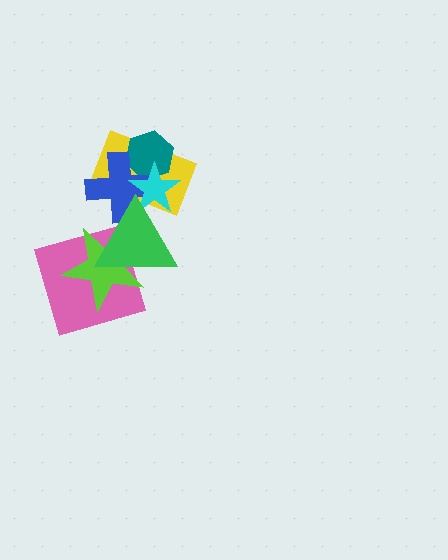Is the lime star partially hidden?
Yes, it is partially covered by another shape.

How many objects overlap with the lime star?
2 objects overlap with the lime star.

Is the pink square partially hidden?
Yes, it is partially covered by another shape.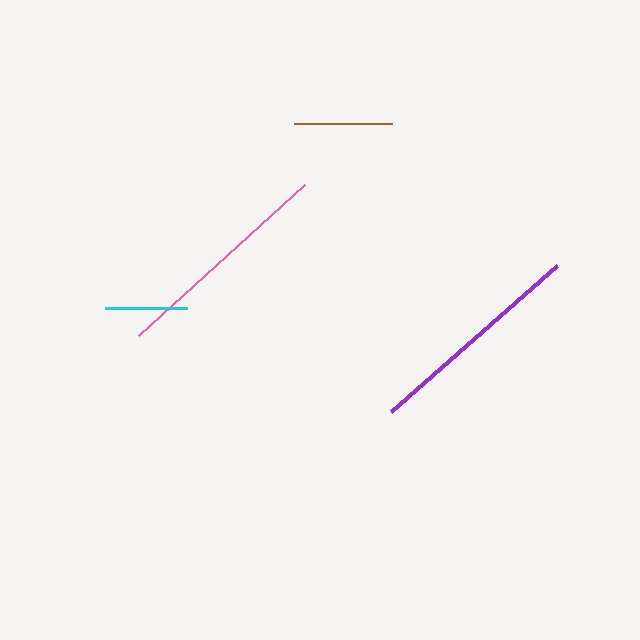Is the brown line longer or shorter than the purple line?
The purple line is longer than the brown line.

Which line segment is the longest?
The pink line is the longest at approximately 224 pixels.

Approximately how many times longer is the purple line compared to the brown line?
The purple line is approximately 2.3 times the length of the brown line.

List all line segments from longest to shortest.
From longest to shortest: pink, purple, brown, cyan.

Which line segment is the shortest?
The cyan line is the shortest at approximately 82 pixels.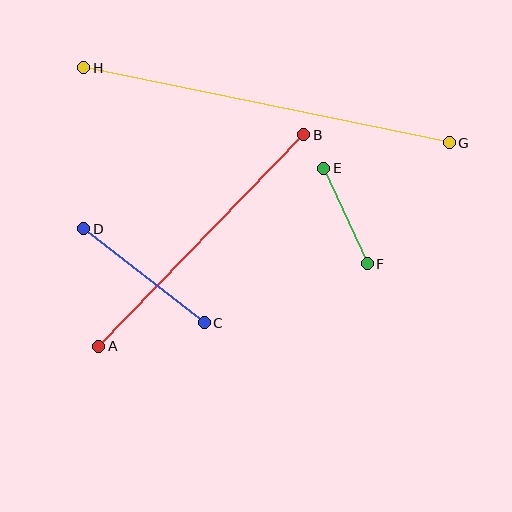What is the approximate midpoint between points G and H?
The midpoint is at approximately (266, 105) pixels.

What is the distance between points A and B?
The distance is approximately 294 pixels.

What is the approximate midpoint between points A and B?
The midpoint is at approximately (201, 241) pixels.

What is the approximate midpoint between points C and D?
The midpoint is at approximately (144, 276) pixels.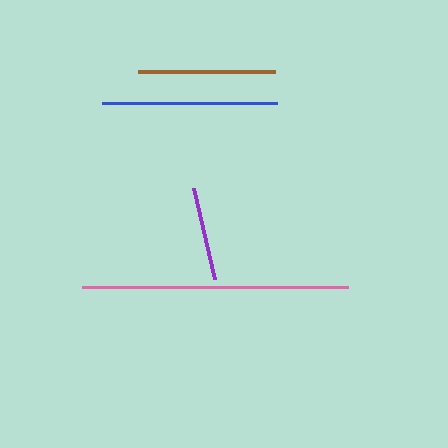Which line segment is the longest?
The pink line is the longest at approximately 266 pixels.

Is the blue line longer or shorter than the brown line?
The blue line is longer than the brown line.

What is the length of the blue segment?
The blue segment is approximately 175 pixels long.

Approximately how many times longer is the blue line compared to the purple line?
The blue line is approximately 1.9 times the length of the purple line.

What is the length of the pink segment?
The pink segment is approximately 266 pixels long.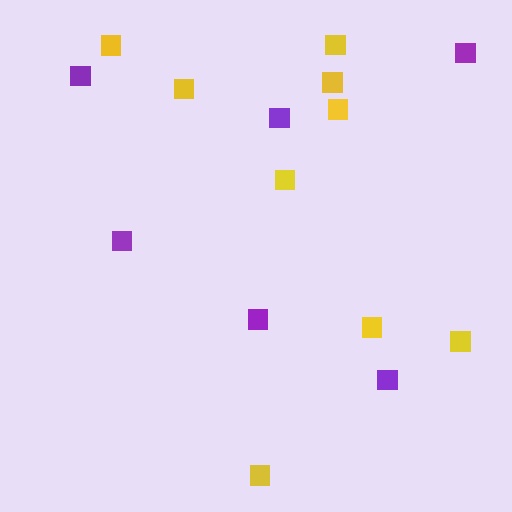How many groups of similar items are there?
There are 2 groups: one group of yellow squares (9) and one group of purple squares (6).